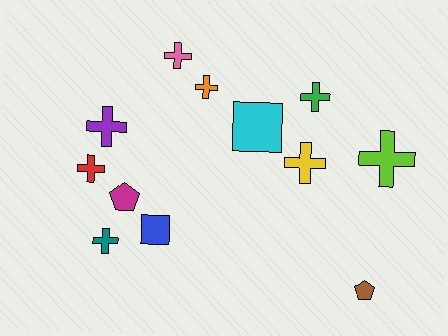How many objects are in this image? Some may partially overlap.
There are 12 objects.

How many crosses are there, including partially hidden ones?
There are 8 crosses.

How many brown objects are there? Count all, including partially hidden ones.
There is 1 brown object.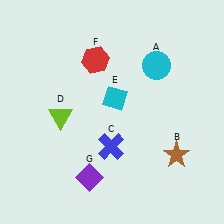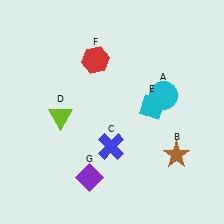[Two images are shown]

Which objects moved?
The objects that moved are: the cyan circle (A), the cyan diamond (E).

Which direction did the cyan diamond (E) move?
The cyan diamond (E) moved right.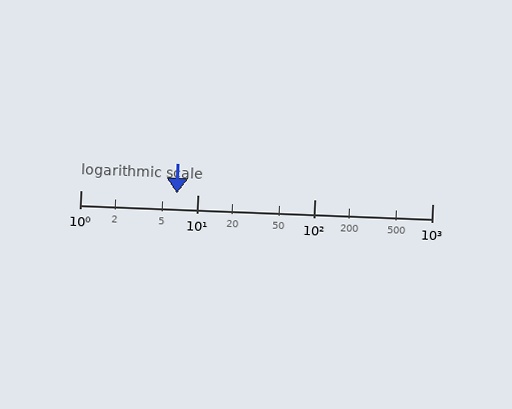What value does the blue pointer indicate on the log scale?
The pointer indicates approximately 6.6.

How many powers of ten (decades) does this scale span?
The scale spans 3 decades, from 1 to 1000.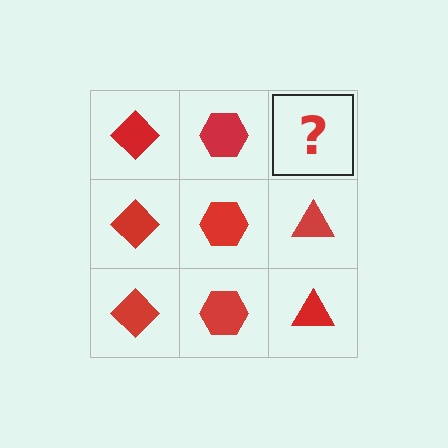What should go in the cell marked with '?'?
The missing cell should contain a red triangle.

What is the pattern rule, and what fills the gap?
The rule is that each column has a consistent shape. The gap should be filled with a red triangle.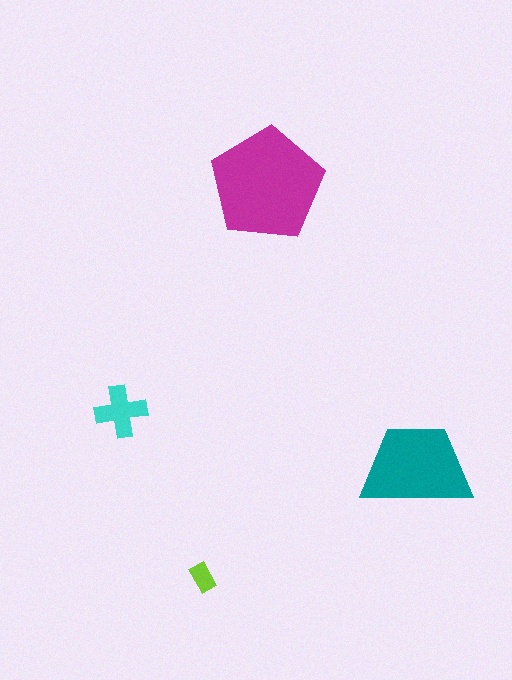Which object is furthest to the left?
The cyan cross is leftmost.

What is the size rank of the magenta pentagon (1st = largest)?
1st.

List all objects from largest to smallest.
The magenta pentagon, the teal trapezoid, the cyan cross, the lime rectangle.